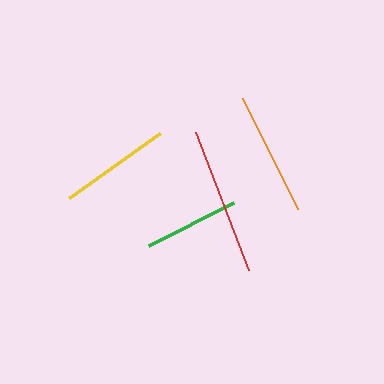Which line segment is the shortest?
The green line is the shortest at approximately 95 pixels.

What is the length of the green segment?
The green segment is approximately 95 pixels long.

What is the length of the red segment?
The red segment is approximately 147 pixels long.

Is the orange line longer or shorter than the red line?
The red line is longer than the orange line.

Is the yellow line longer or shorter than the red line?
The red line is longer than the yellow line.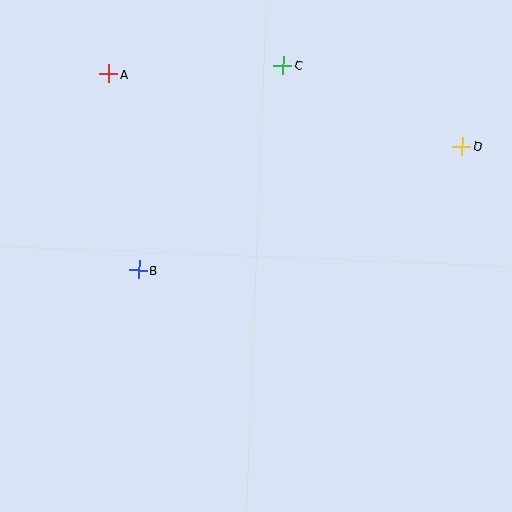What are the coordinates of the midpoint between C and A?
The midpoint between C and A is at (196, 70).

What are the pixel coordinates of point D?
Point D is at (462, 146).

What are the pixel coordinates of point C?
Point C is at (283, 65).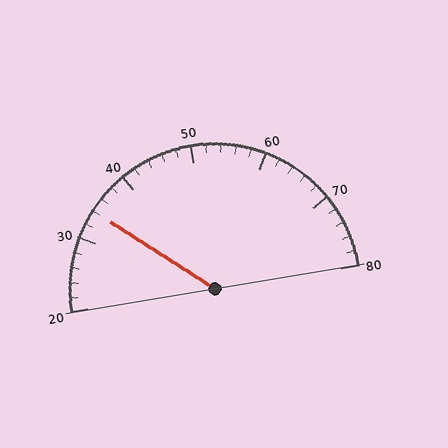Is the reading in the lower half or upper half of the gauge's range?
The reading is in the lower half of the range (20 to 80).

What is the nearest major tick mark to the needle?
The nearest major tick mark is 30.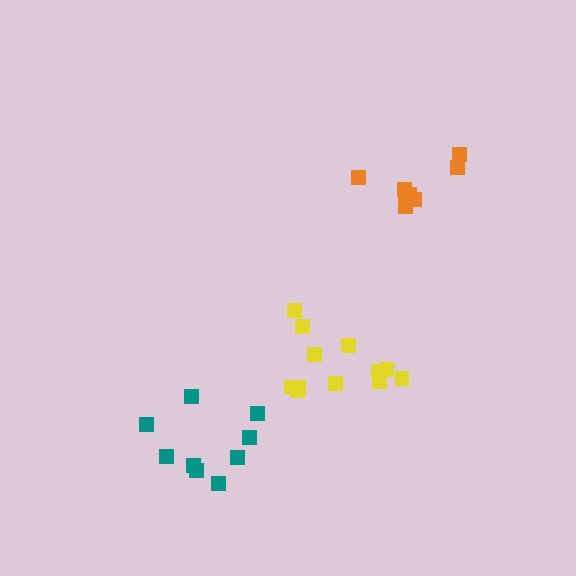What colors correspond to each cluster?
The clusters are colored: yellow, orange, teal.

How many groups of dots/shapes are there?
There are 3 groups.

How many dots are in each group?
Group 1: 12 dots, Group 2: 8 dots, Group 3: 9 dots (29 total).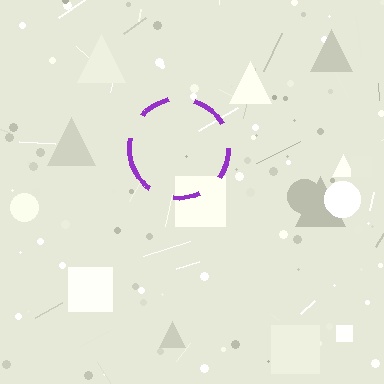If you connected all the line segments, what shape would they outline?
They would outline a circle.